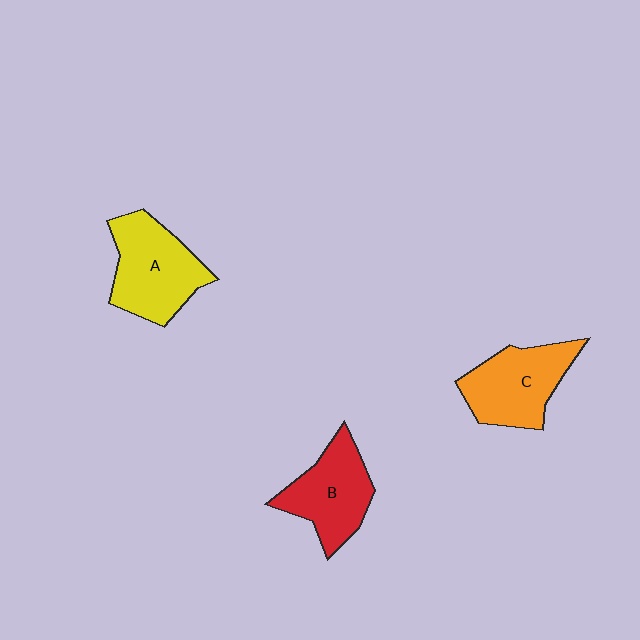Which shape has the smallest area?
Shape B (red).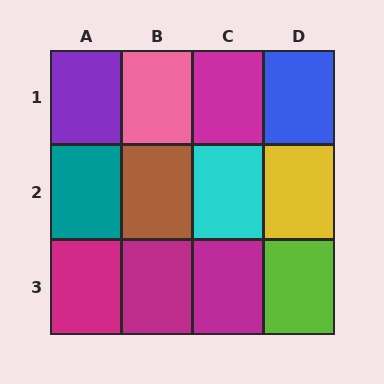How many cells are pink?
1 cell is pink.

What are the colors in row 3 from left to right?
Magenta, magenta, magenta, lime.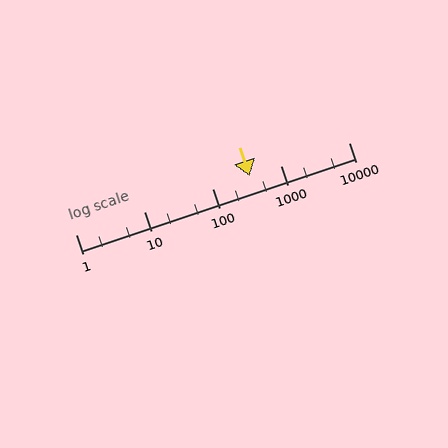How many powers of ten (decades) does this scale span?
The scale spans 4 decades, from 1 to 10000.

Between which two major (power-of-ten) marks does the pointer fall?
The pointer is between 100 and 1000.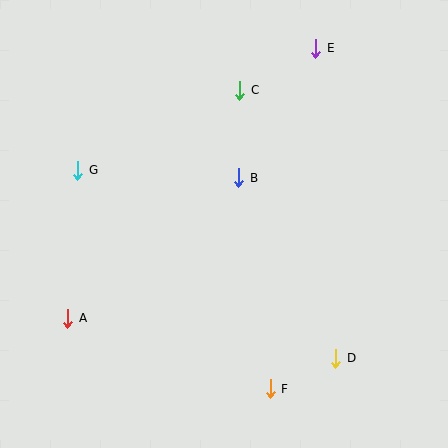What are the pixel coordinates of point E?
Point E is at (316, 48).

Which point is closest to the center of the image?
Point B at (239, 178) is closest to the center.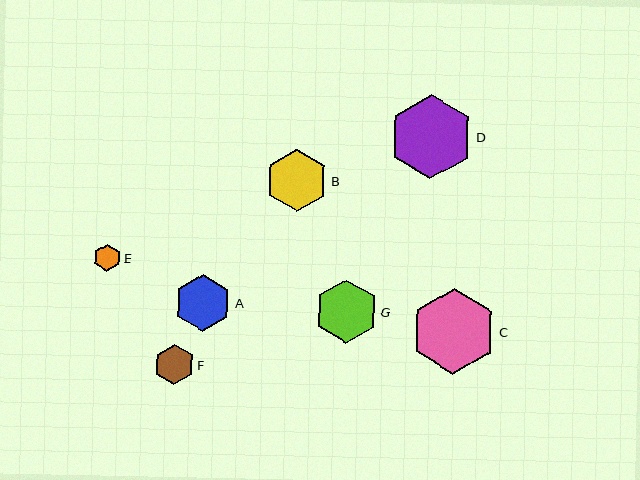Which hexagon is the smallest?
Hexagon E is the smallest with a size of approximately 27 pixels.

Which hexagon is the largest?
Hexagon C is the largest with a size of approximately 85 pixels.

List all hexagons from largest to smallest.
From largest to smallest: C, D, G, B, A, F, E.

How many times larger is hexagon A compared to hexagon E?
Hexagon A is approximately 2.1 times the size of hexagon E.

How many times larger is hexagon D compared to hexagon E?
Hexagon D is approximately 3.1 times the size of hexagon E.